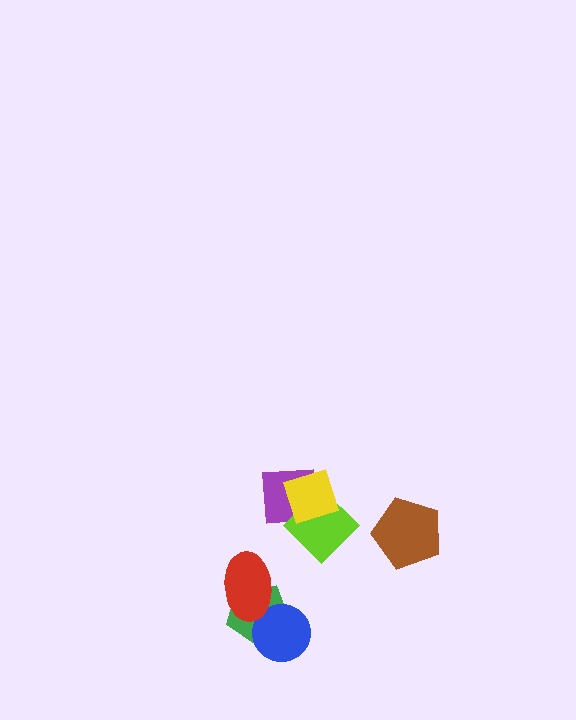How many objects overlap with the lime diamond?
2 objects overlap with the lime diamond.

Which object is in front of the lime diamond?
The yellow diamond is in front of the lime diamond.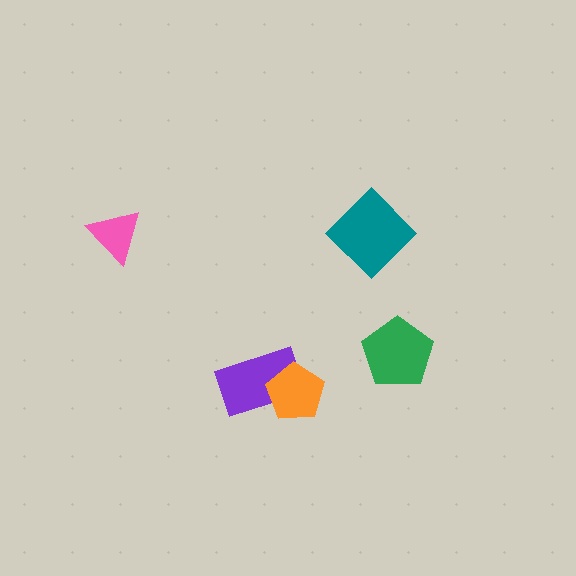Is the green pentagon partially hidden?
No, no other shape covers it.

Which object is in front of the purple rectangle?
The orange pentagon is in front of the purple rectangle.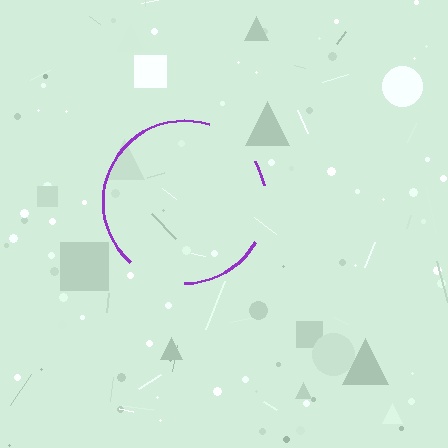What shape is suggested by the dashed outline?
The dashed outline suggests a circle.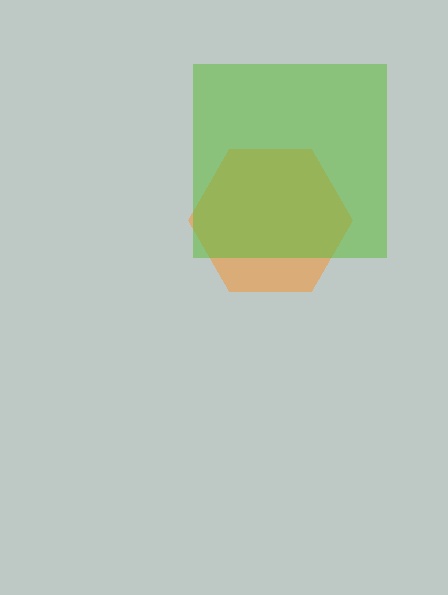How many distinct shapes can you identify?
There are 2 distinct shapes: an orange hexagon, a lime square.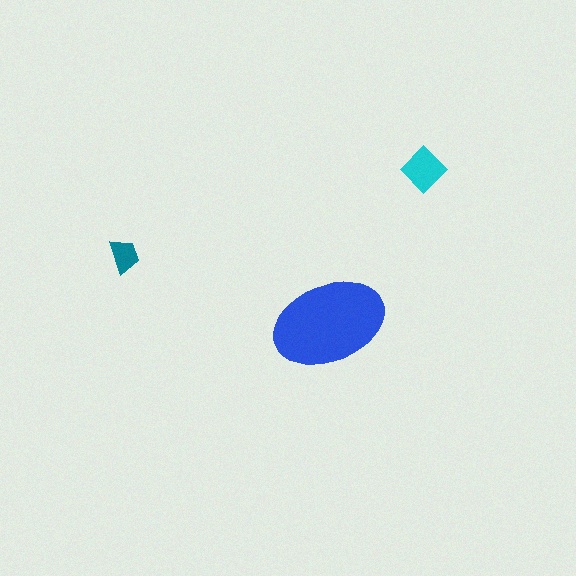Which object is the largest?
The blue ellipse.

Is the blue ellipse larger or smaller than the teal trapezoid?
Larger.